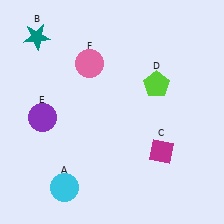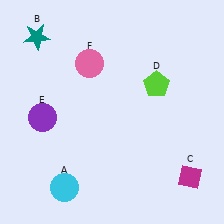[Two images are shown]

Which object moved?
The magenta diamond (C) moved right.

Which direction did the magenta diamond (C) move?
The magenta diamond (C) moved right.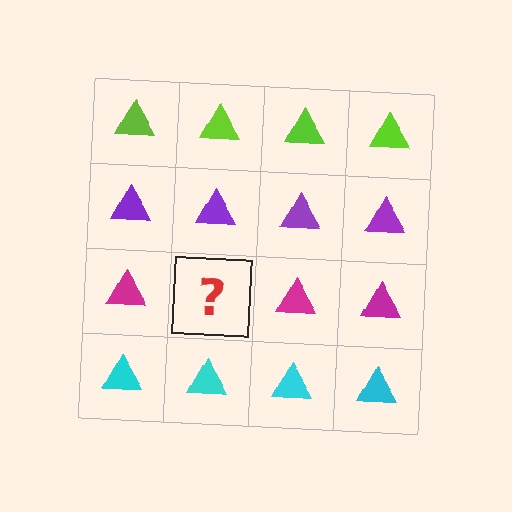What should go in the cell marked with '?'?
The missing cell should contain a magenta triangle.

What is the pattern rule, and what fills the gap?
The rule is that each row has a consistent color. The gap should be filled with a magenta triangle.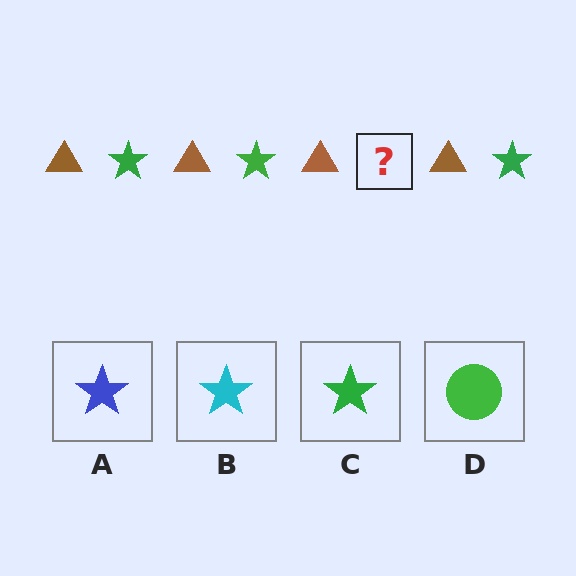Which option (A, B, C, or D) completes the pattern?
C.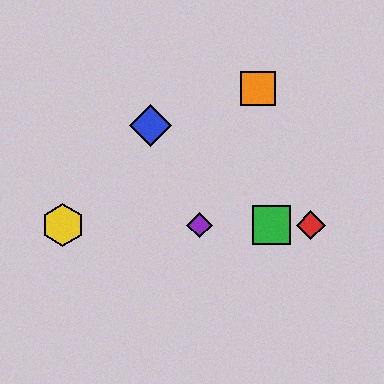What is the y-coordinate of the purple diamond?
The purple diamond is at y≈225.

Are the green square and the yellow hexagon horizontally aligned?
Yes, both are at y≈225.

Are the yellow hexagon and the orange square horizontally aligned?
No, the yellow hexagon is at y≈225 and the orange square is at y≈88.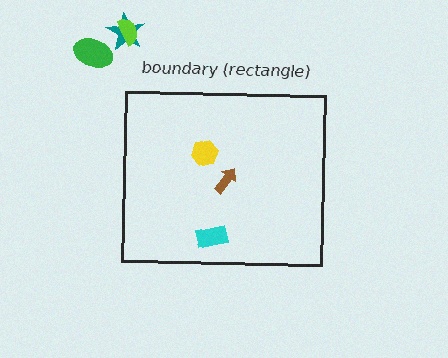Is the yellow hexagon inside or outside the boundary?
Inside.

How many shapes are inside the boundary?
3 inside, 3 outside.